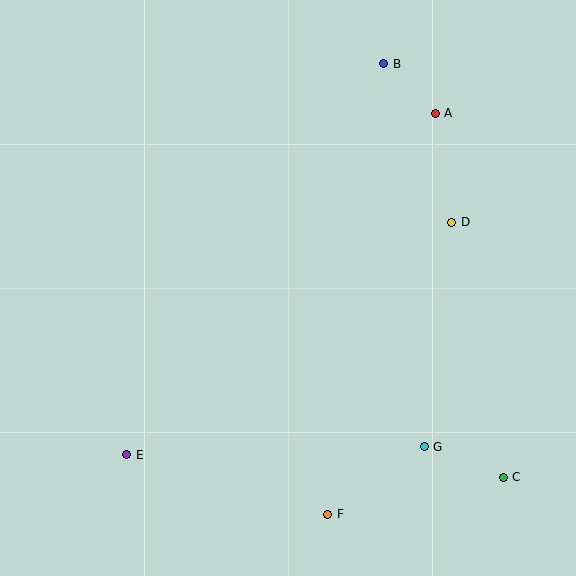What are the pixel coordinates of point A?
Point A is at (435, 113).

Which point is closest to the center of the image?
Point D at (452, 222) is closest to the center.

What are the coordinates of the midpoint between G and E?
The midpoint between G and E is at (276, 451).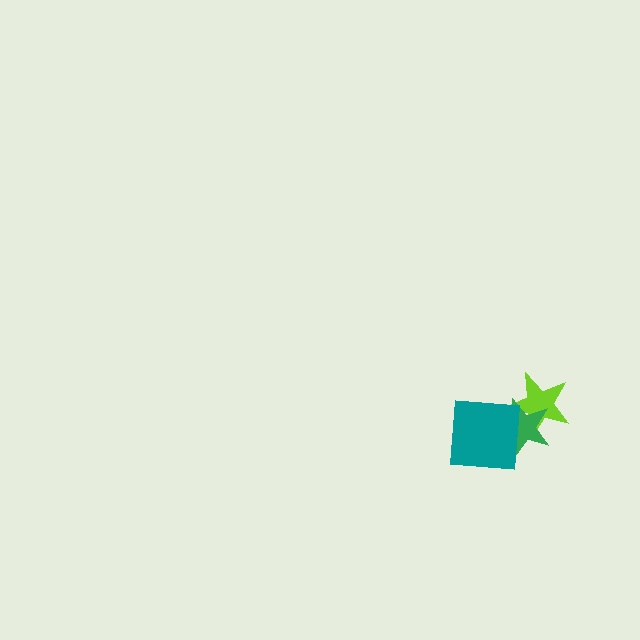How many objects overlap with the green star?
2 objects overlap with the green star.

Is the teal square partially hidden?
No, no other shape covers it.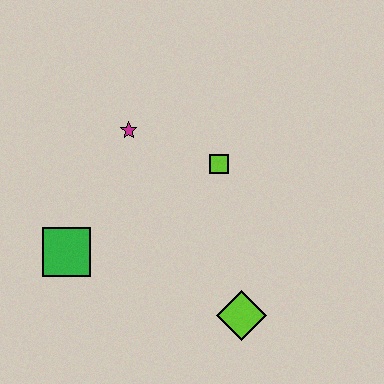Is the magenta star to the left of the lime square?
Yes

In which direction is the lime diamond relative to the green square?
The lime diamond is to the right of the green square.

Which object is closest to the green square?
The magenta star is closest to the green square.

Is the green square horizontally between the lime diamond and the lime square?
No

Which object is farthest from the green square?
The lime diamond is farthest from the green square.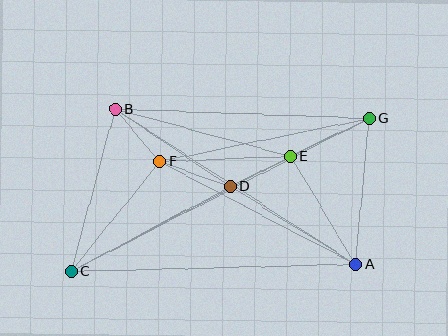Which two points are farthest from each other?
Points C and G are farthest from each other.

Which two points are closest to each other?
Points D and E are closest to each other.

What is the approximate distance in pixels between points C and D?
The distance between C and D is approximately 180 pixels.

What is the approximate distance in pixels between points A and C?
The distance between A and C is approximately 285 pixels.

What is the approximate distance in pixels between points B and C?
The distance between B and C is approximately 168 pixels.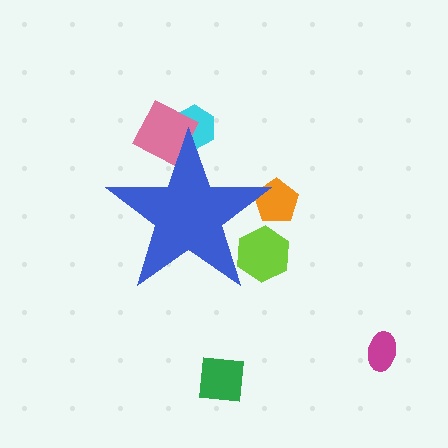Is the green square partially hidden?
No, the green square is fully visible.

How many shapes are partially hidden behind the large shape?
4 shapes are partially hidden.